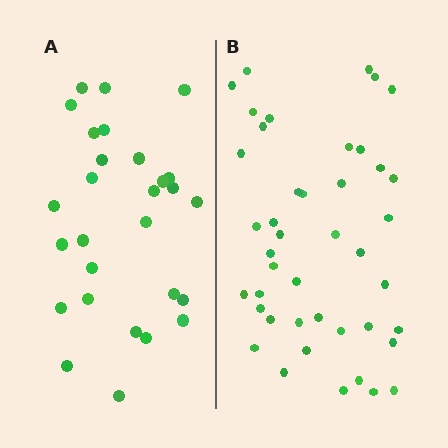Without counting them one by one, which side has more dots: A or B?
Region B (the right region) has more dots.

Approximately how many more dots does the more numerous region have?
Region B has approximately 15 more dots than region A.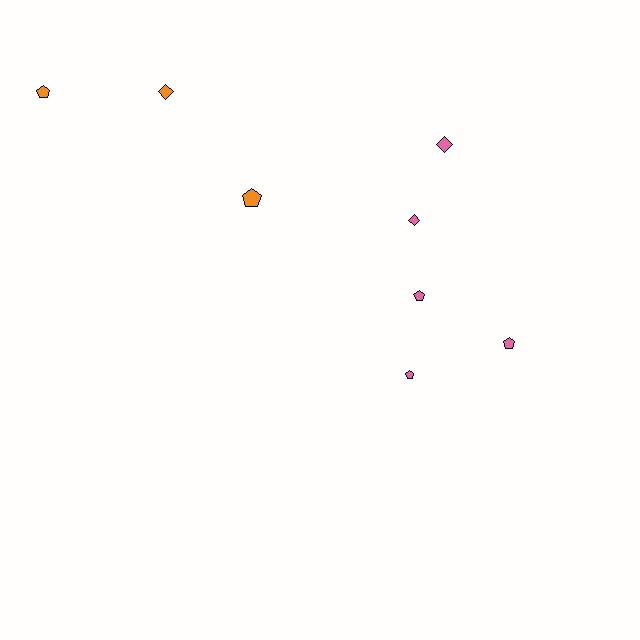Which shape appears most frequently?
Pentagon, with 5 objects.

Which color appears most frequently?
Pink, with 5 objects.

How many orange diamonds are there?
There is 1 orange diamond.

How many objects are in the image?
There are 8 objects.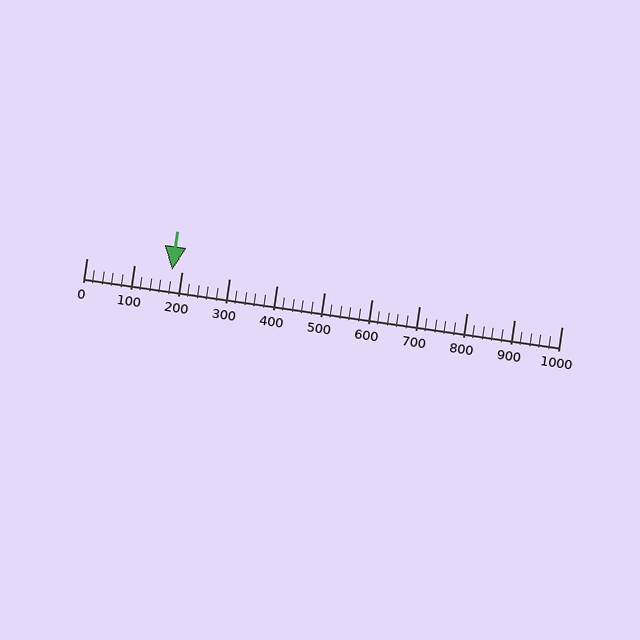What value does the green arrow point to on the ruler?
The green arrow points to approximately 180.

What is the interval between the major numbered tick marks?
The major tick marks are spaced 100 units apart.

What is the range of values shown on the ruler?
The ruler shows values from 0 to 1000.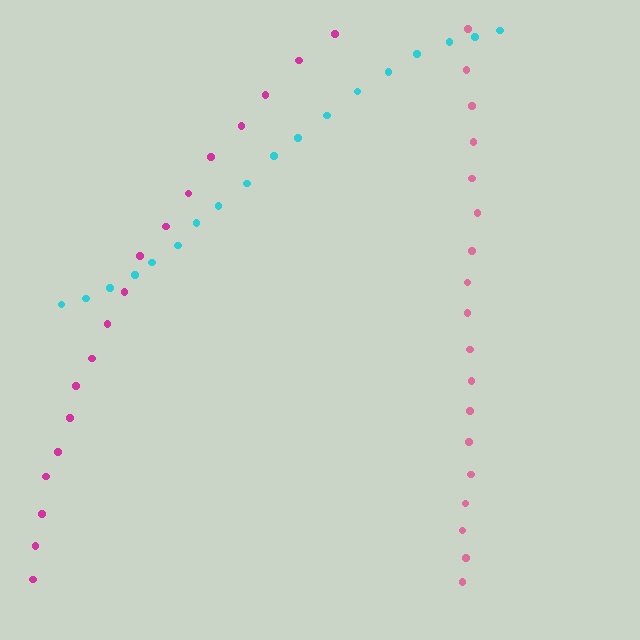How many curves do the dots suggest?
There are 3 distinct paths.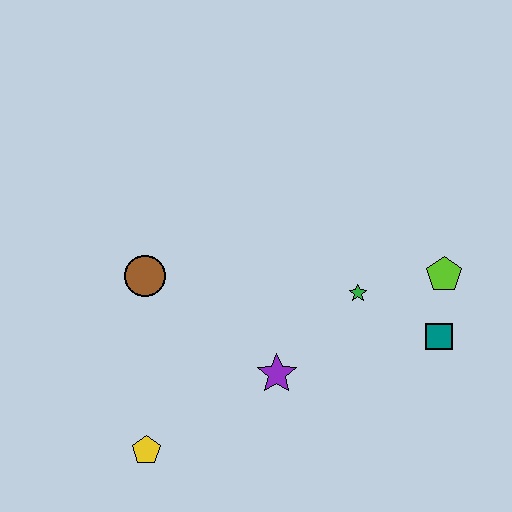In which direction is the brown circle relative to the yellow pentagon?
The brown circle is above the yellow pentagon.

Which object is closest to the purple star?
The green star is closest to the purple star.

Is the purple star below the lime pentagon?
Yes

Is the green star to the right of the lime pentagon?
No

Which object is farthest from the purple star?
The lime pentagon is farthest from the purple star.